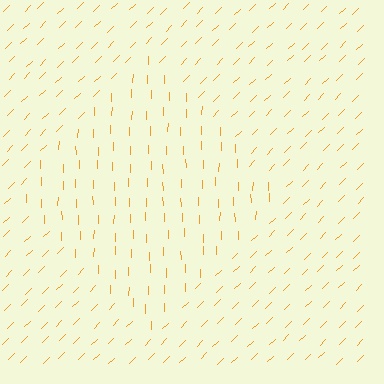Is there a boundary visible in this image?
Yes, there is a texture boundary formed by a change in line orientation.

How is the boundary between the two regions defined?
The boundary is defined purely by a change in line orientation (approximately 45 degrees difference). All lines are the same color and thickness.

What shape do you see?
I see a diamond.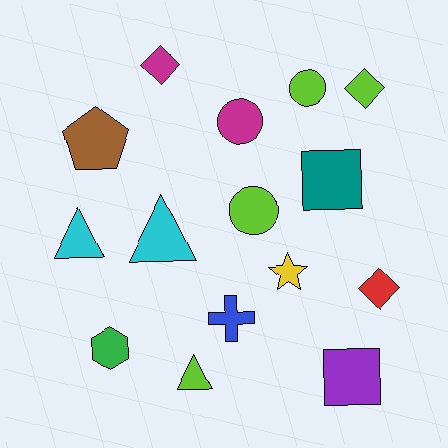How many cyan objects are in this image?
There are 2 cyan objects.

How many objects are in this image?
There are 15 objects.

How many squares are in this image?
There are 2 squares.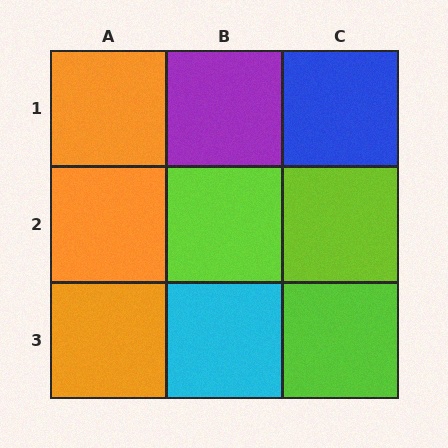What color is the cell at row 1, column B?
Purple.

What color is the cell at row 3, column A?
Orange.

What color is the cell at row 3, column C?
Lime.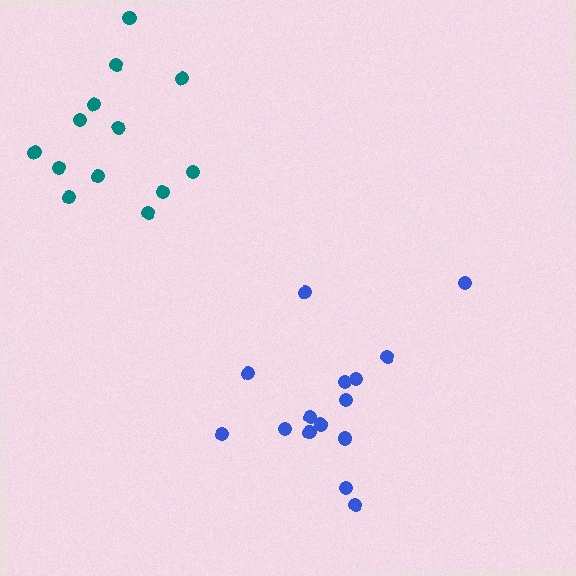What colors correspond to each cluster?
The clusters are colored: blue, teal.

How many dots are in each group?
Group 1: 15 dots, Group 2: 13 dots (28 total).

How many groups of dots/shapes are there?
There are 2 groups.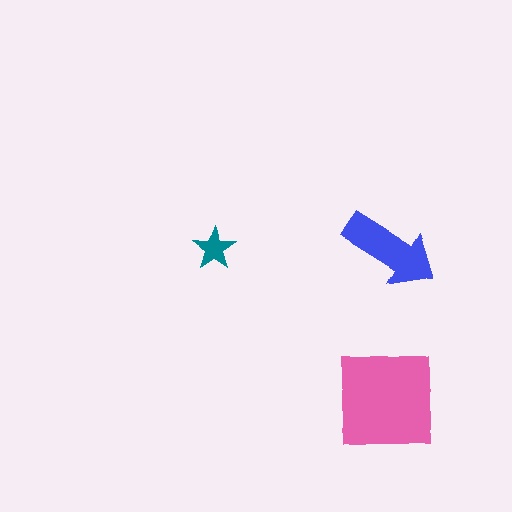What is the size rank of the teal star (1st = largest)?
3rd.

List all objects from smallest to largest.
The teal star, the blue arrow, the pink square.